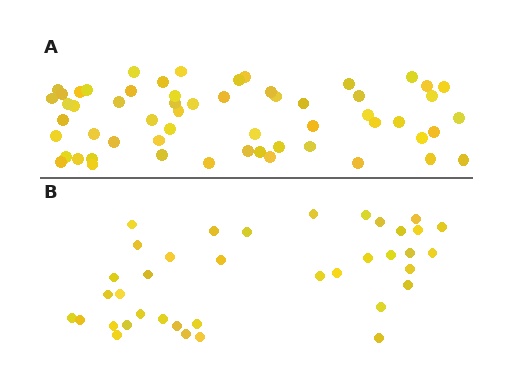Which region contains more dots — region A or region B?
Region A (the top region) has more dots.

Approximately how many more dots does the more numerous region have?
Region A has approximately 20 more dots than region B.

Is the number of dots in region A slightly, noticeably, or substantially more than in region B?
Region A has substantially more. The ratio is roughly 1.5 to 1.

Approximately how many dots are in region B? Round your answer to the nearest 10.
About 40 dots. (The exact count is 38, which rounds to 40.)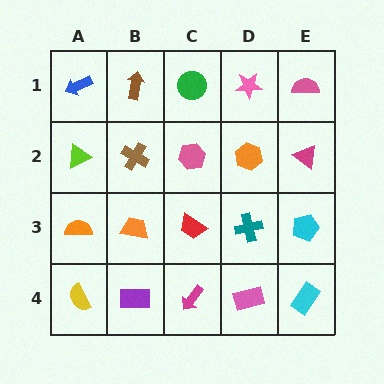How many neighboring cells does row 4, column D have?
3.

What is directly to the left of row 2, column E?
An orange hexagon.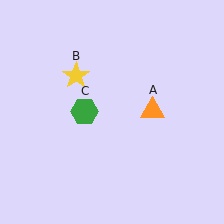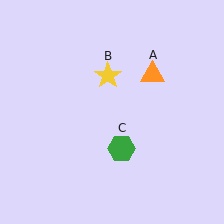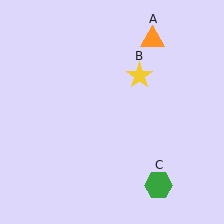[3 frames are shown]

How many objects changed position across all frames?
3 objects changed position: orange triangle (object A), yellow star (object B), green hexagon (object C).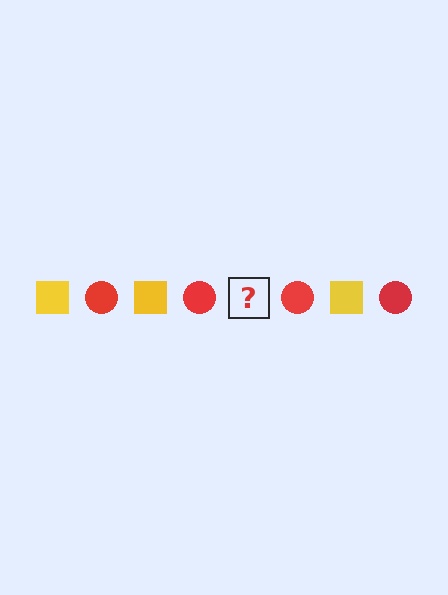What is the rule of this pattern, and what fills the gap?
The rule is that the pattern alternates between yellow square and red circle. The gap should be filled with a yellow square.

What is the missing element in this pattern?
The missing element is a yellow square.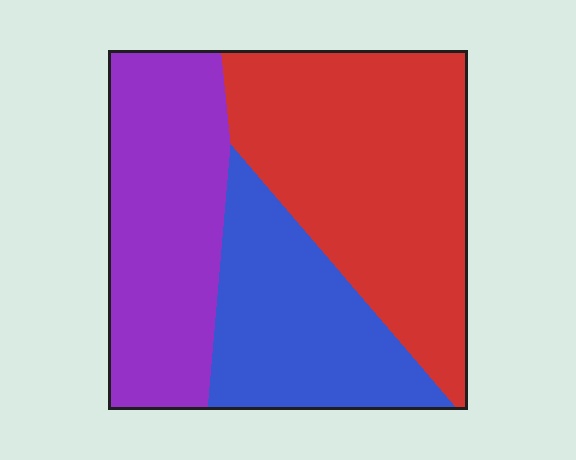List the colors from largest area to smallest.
From largest to smallest: red, purple, blue.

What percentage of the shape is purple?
Purple covers about 30% of the shape.